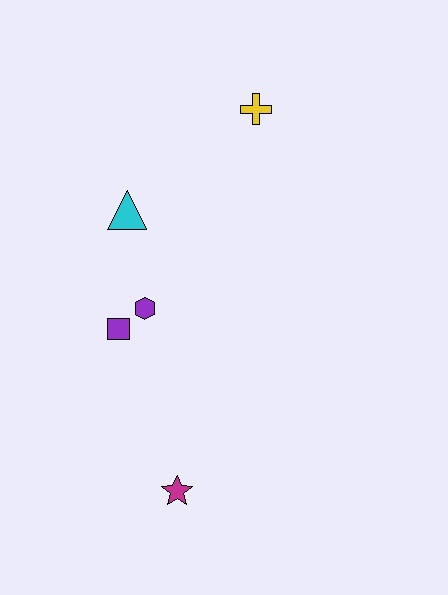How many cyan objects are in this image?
There is 1 cyan object.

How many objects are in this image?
There are 5 objects.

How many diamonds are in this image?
There are no diamonds.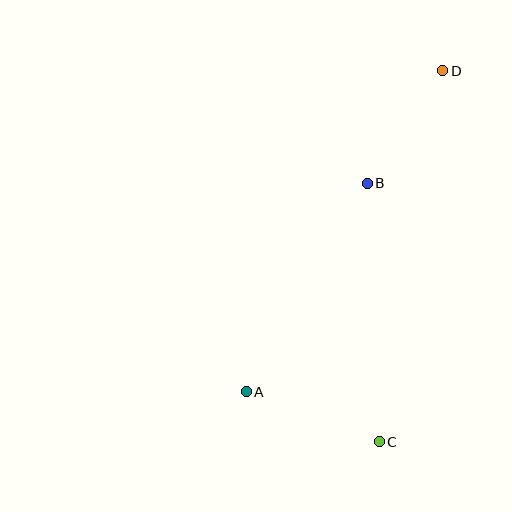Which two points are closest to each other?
Points B and D are closest to each other.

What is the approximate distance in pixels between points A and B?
The distance between A and B is approximately 241 pixels.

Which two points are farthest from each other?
Points C and D are farthest from each other.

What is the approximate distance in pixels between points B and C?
The distance between B and C is approximately 259 pixels.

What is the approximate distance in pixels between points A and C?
The distance between A and C is approximately 142 pixels.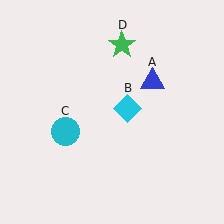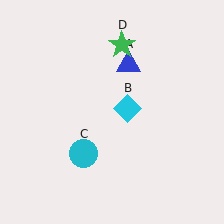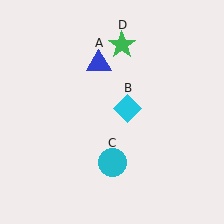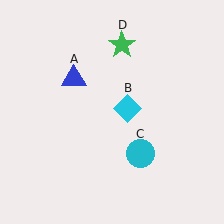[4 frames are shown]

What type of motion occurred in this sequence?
The blue triangle (object A), cyan circle (object C) rotated counterclockwise around the center of the scene.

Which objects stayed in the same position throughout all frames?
Cyan diamond (object B) and green star (object D) remained stationary.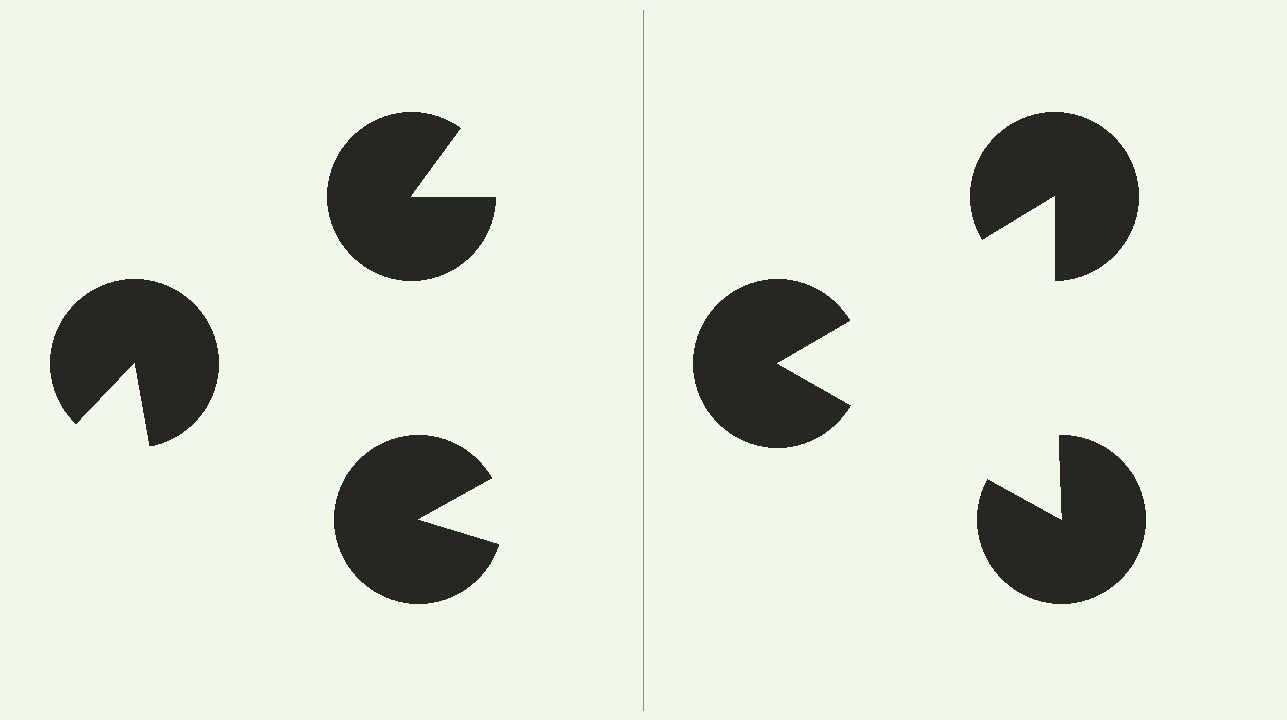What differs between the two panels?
The pac-man discs are positioned identically on both sides; only the wedge orientations differ. On the right they align to a triangle; on the left they are misaligned.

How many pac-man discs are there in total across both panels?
6 — 3 on each side.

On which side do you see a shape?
An illusory triangle appears on the right side. On the left side the wedge cuts are rotated, so no coherent shape forms.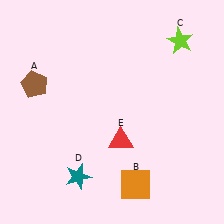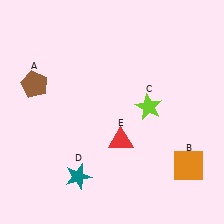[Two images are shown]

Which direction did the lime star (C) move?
The lime star (C) moved down.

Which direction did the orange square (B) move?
The orange square (B) moved right.